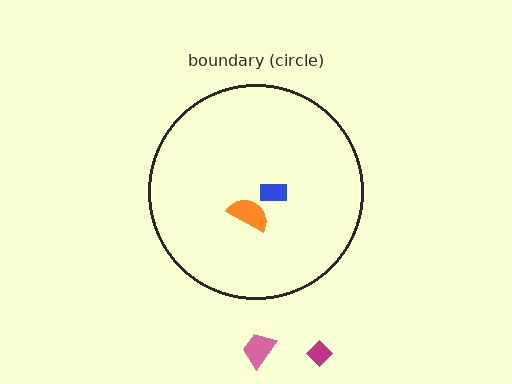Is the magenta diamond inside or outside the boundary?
Outside.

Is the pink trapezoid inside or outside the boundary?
Outside.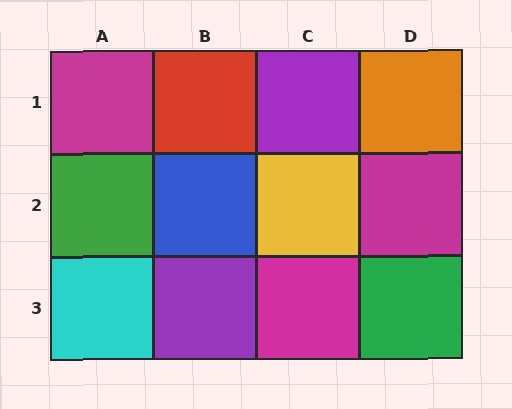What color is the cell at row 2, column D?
Magenta.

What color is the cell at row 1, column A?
Magenta.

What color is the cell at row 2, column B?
Blue.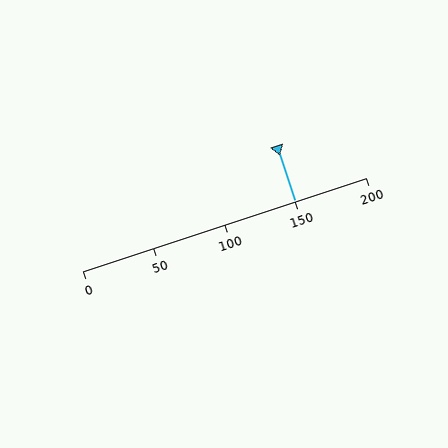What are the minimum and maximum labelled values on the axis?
The axis runs from 0 to 200.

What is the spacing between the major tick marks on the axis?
The major ticks are spaced 50 apart.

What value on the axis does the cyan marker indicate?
The marker indicates approximately 150.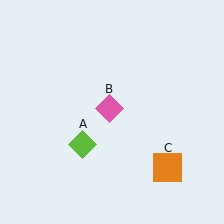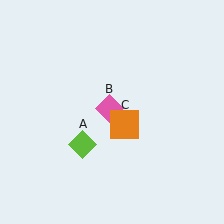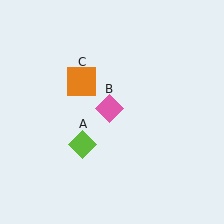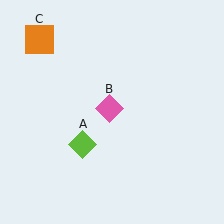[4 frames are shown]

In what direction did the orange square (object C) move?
The orange square (object C) moved up and to the left.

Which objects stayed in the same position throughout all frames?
Lime diamond (object A) and pink diamond (object B) remained stationary.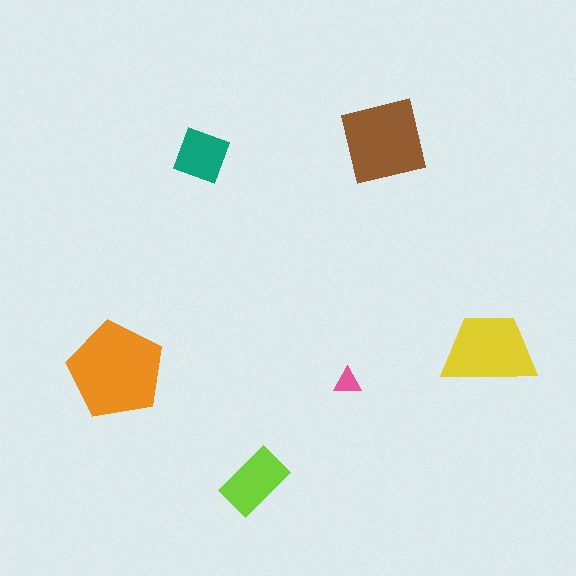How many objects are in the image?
There are 6 objects in the image.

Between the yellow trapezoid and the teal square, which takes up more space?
The yellow trapezoid.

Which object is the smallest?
The pink triangle.